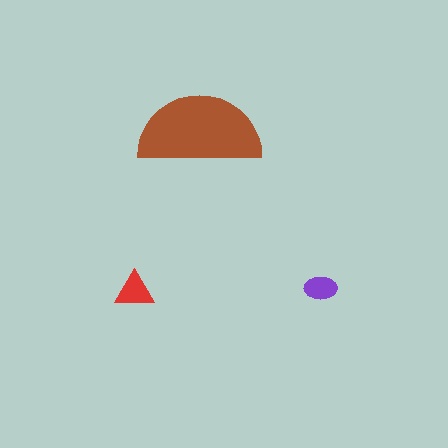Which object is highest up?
The brown semicircle is topmost.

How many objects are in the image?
There are 3 objects in the image.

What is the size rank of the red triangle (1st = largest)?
2nd.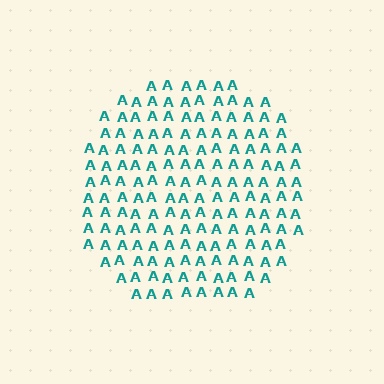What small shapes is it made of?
It is made of small letter A's.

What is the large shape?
The large shape is a circle.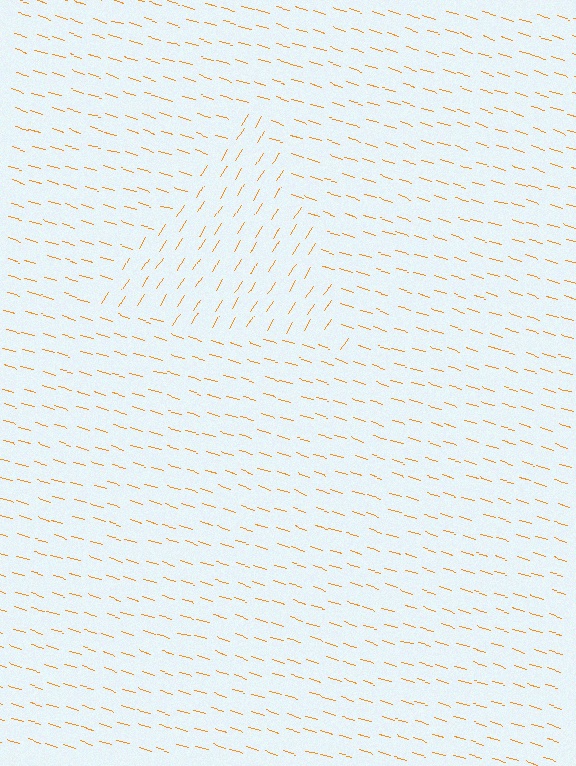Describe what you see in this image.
The image is filled with small orange line segments. A triangle region in the image has lines oriented differently from the surrounding lines, creating a visible texture boundary.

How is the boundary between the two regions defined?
The boundary is defined purely by a change in line orientation (approximately 74 degrees difference). All lines are the same color and thickness.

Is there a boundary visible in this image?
Yes, there is a texture boundary formed by a change in line orientation.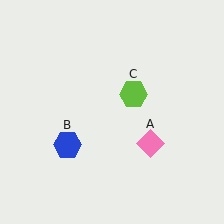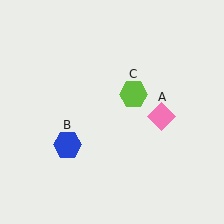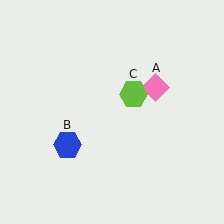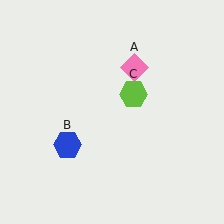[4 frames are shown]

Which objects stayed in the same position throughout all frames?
Blue hexagon (object B) and lime hexagon (object C) remained stationary.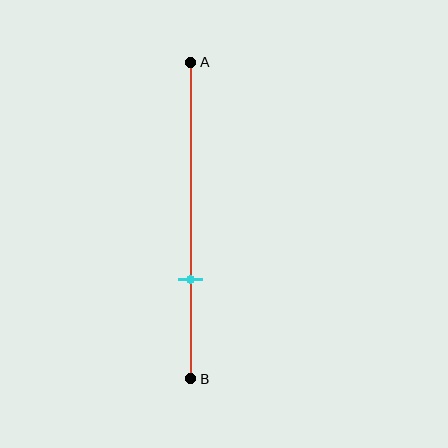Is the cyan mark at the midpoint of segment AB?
No, the mark is at about 70% from A, not at the 50% midpoint.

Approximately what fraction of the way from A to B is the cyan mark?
The cyan mark is approximately 70% of the way from A to B.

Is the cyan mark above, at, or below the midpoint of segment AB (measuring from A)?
The cyan mark is below the midpoint of segment AB.